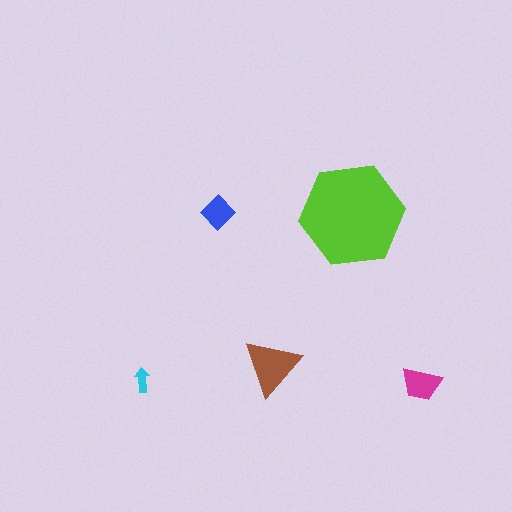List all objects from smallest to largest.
The cyan arrow, the blue diamond, the magenta trapezoid, the brown triangle, the lime hexagon.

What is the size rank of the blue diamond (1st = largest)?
4th.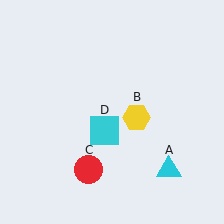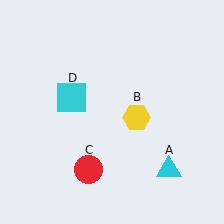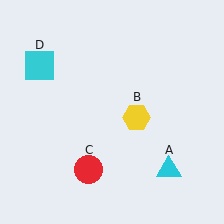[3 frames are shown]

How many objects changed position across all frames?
1 object changed position: cyan square (object D).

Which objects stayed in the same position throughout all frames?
Cyan triangle (object A) and yellow hexagon (object B) and red circle (object C) remained stationary.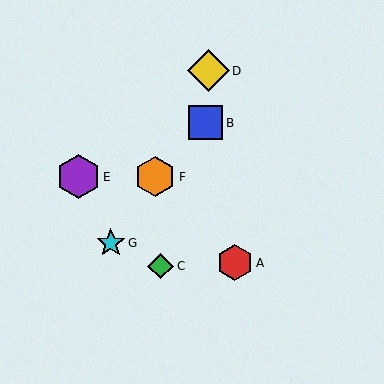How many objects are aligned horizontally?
2 objects (E, F) are aligned horizontally.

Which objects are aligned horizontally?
Objects E, F are aligned horizontally.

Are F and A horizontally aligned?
No, F is at y≈177 and A is at y≈263.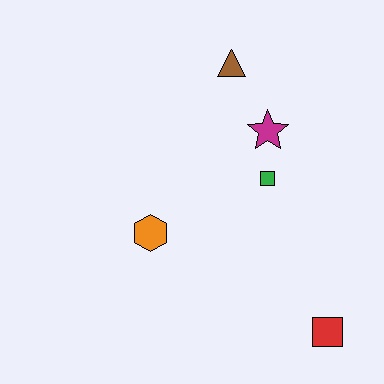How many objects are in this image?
There are 5 objects.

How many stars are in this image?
There is 1 star.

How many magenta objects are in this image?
There is 1 magenta object.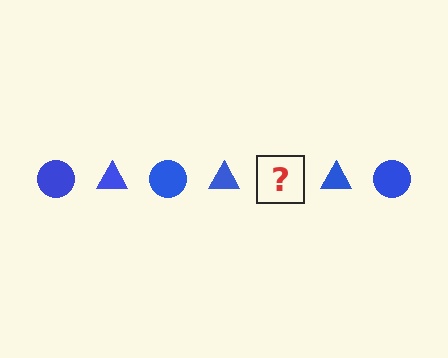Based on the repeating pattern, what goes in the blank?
The blank should be a blue circle.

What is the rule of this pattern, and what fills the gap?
The rule is that the pattern cycles through circle, triangle shapes in blue. The gap should be filled with a blue circle.